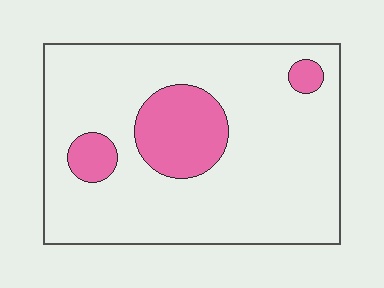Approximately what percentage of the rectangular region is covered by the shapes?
Approximately 15%.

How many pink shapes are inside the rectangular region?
3.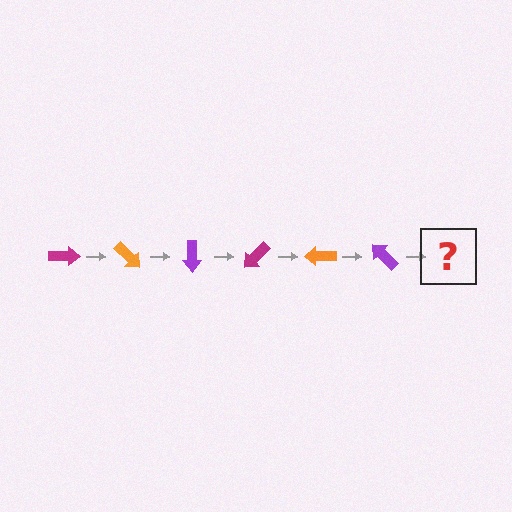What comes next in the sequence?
The next element should be a magenta arrow, rotated 270 degrees from the start.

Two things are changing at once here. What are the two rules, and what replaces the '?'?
The two rules are that it rotates 45 degrees each step and the color cycles through magenta, orange, and purple. The '?' should be a magenta arrow, rotated 270 degrees from the start.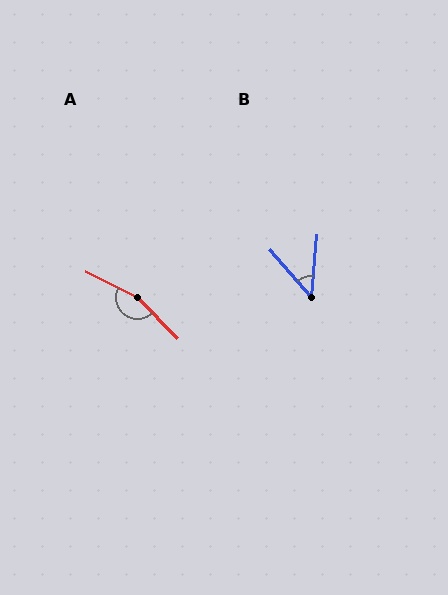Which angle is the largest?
A, at approximately 161 degrees.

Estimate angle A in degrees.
Approximately 161 degrees.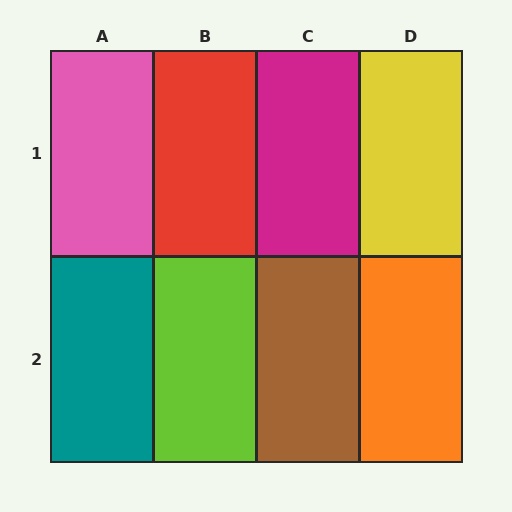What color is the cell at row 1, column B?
Red.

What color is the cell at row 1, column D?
Yellow.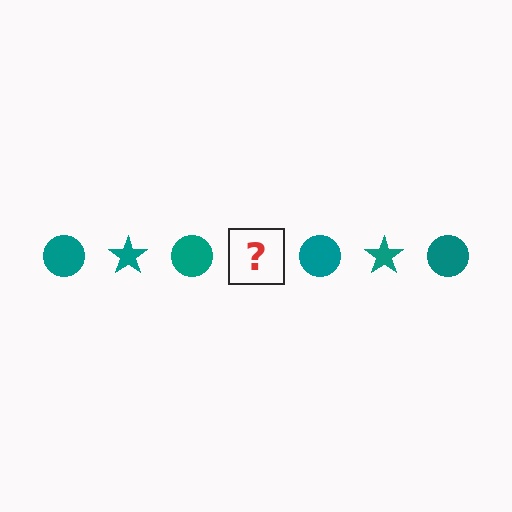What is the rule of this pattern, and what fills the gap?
The rule is that the pattern cycles through circle, star shapes in teal. The gap should be filled with a teal star.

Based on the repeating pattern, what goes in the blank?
The blank should be a teal star.